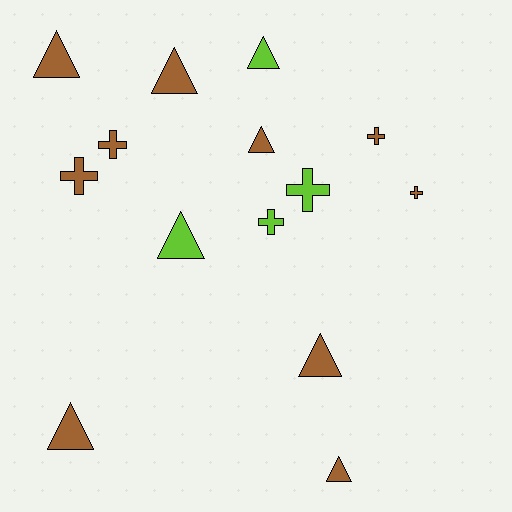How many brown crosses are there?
There are 4 brown crosses.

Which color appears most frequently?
Brown, with 10 objects.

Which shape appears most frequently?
Triangle, with 8 objects.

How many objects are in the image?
There are 14 objects.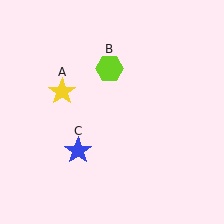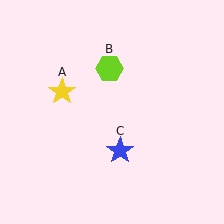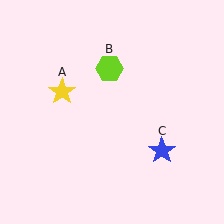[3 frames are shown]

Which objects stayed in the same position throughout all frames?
Yellow star (object A) and lime hexagon (object B) remained stationary.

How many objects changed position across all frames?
1 object changed position: blue star (object C).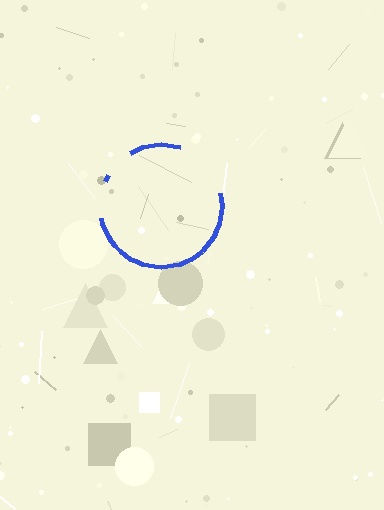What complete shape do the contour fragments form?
The contour fragments form a circle.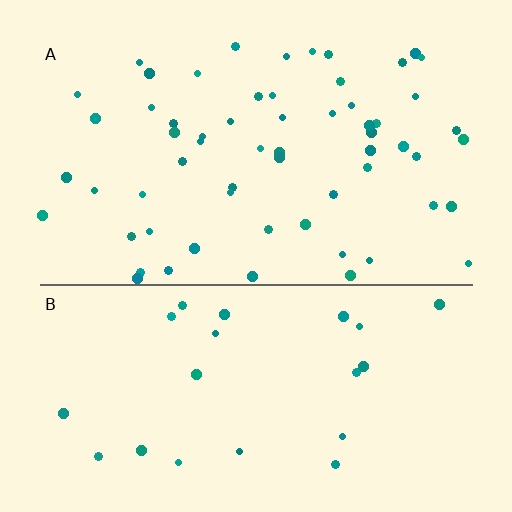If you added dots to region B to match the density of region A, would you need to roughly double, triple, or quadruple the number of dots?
Approximately triple.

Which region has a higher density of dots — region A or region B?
A (the top).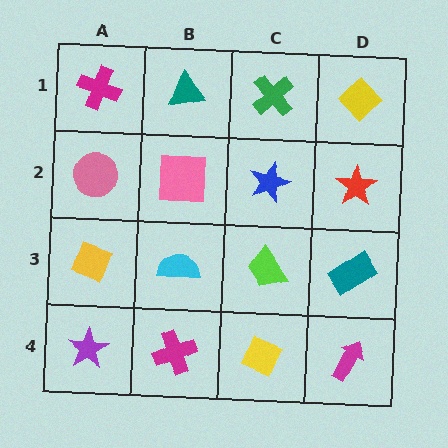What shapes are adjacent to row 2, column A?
A magenta cross (row 1, column A), a yellow diamond (row 3, column A), a pink square (row 2, column B).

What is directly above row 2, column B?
A teal triangle.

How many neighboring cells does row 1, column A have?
2.